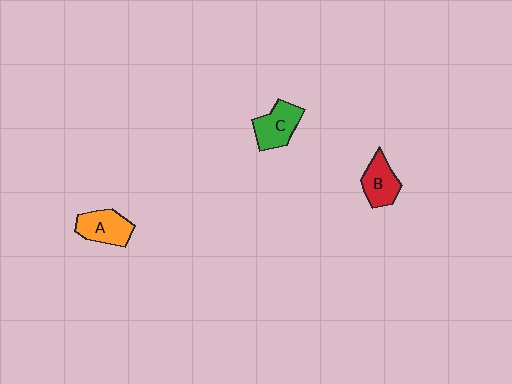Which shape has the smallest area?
Shape B (red).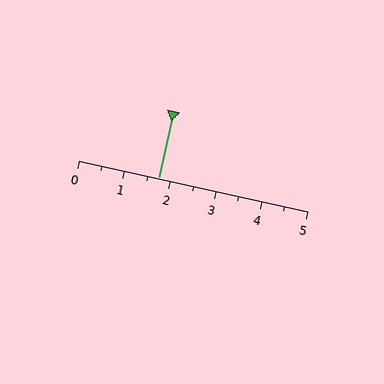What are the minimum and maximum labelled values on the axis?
The axis runs from 0 to 5.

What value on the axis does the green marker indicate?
The marker indicates approximately 1.8.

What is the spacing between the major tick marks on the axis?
The major ticks are spaced 1 apart.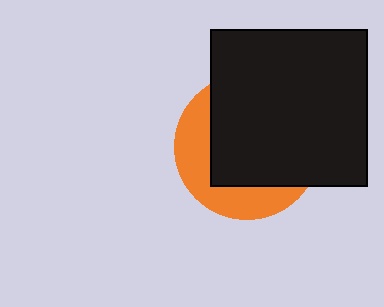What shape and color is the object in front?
The object in front is a black square.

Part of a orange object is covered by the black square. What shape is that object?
It is a circle.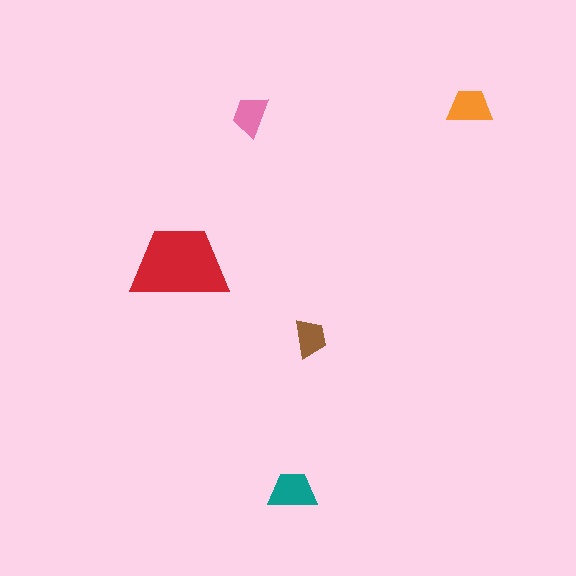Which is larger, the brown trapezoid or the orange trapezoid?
The orange one.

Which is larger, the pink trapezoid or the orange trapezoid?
The orange one.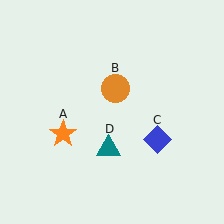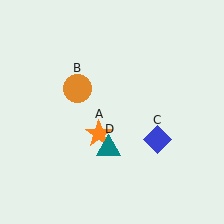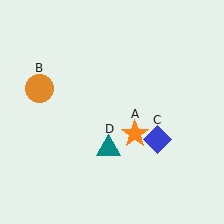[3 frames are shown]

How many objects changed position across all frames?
2 objects changed position: orange star (object A), orange circle (object B).